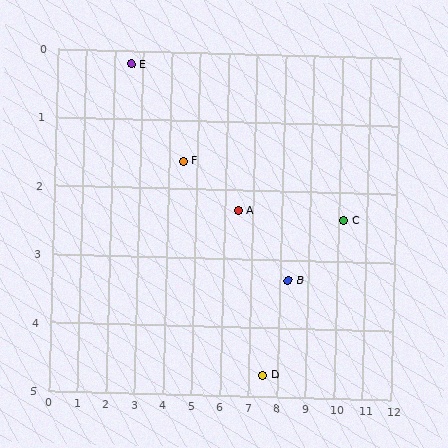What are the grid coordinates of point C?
Point C is at approximately (10.2, 2.4).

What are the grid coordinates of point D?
Point D is at approximately (7.5, 4.7).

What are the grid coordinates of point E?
Point E is at approximately (2.6, 0.2).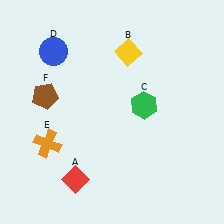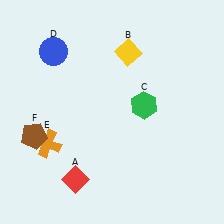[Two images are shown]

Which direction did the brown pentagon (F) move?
The brown pentagon (F) moved down.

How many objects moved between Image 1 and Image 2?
1 object moved between the two images.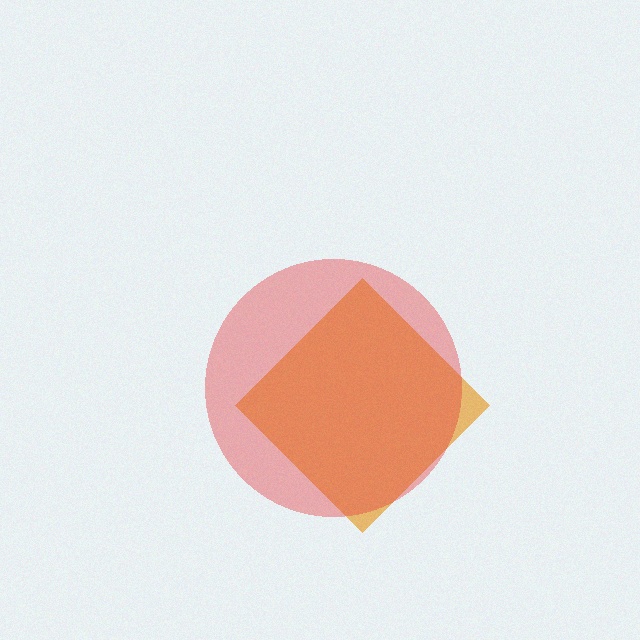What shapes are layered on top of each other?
The layered shapes are: an orange diamond, a red circle.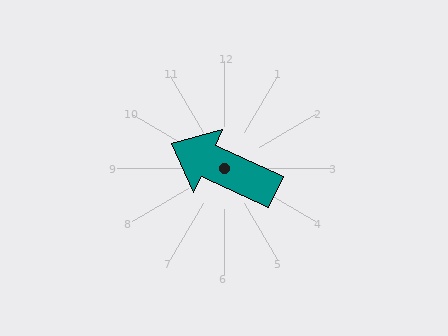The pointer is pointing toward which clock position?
Roughly 10 o'clock.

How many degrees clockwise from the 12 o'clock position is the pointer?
Approximately 295 degrees.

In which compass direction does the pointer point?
Northwest.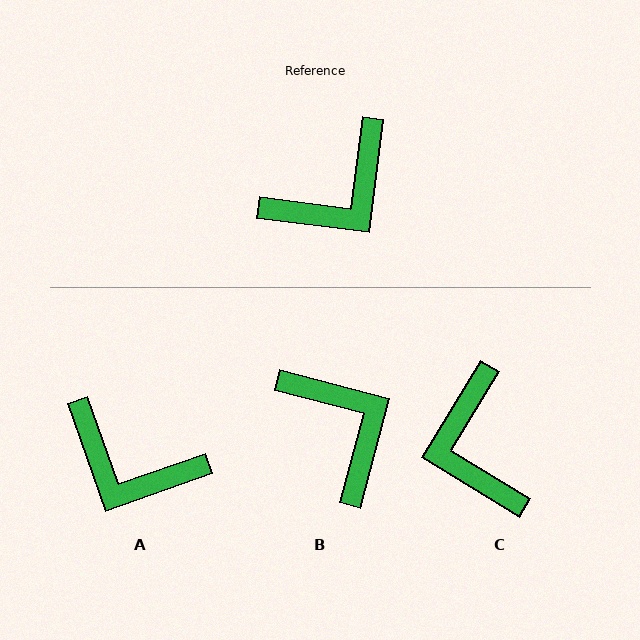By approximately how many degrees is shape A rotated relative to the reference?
Approximately 64 degrees clockwise.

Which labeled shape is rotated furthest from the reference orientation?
C, about 114 degrees away.